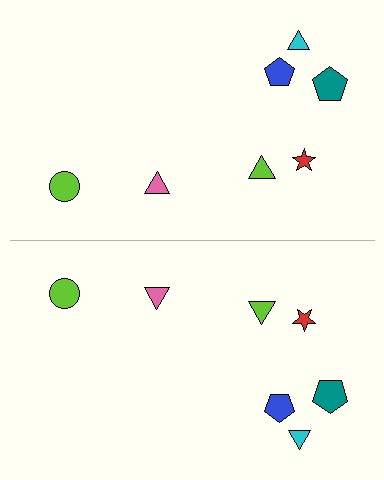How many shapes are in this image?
There are 14 shapes in this image.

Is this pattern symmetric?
Yes, this pattern has bilateral (reflection) symmetry.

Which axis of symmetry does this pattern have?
The pattern has a horizontal axis of symmetry running through the center of the image.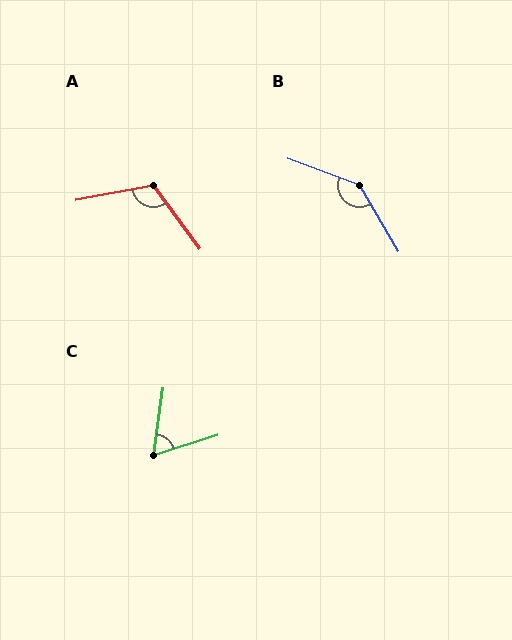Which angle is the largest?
B, at approximately 140 degrees.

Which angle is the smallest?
C, at approximately 64 degrees.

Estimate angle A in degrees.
Approximately 115 degrees.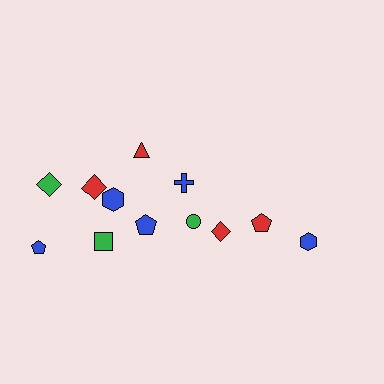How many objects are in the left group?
There are 8 objects.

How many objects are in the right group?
There are 4 objects.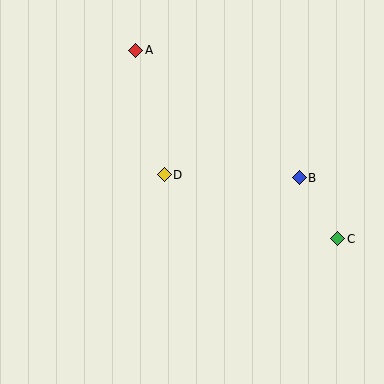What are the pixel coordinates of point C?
Point C is at (338, 239).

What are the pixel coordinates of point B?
Point B is at (299, 178).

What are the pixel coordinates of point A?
Point A is at (136, 50).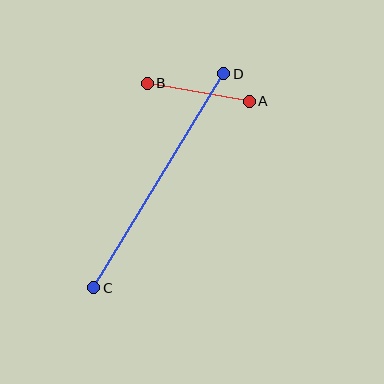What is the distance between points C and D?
The distance is approximately 250 pixels.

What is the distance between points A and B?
The distance is approximately 103 pixels.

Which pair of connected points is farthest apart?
Points C and D are farthest apart.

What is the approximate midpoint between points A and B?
The midpoint is at approximately (198, 92) pixels.